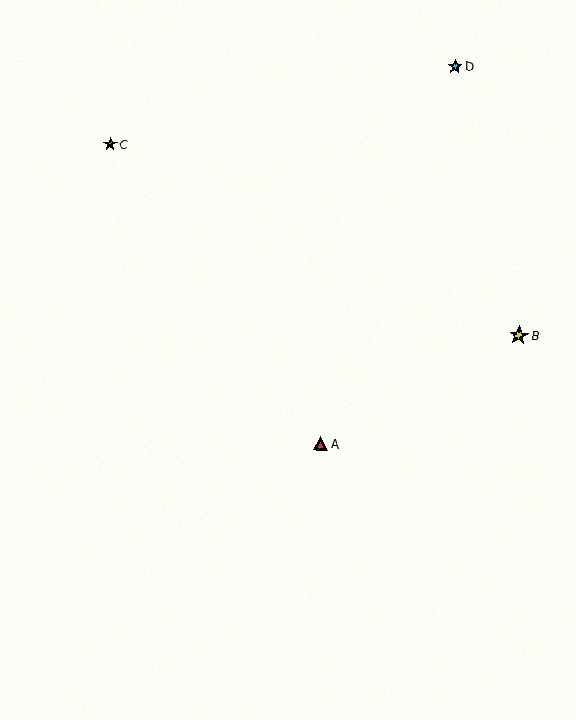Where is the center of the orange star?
The center of the orange star is at (110, 144).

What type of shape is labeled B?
Shape B is a yellow star.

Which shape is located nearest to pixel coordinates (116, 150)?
The orange star (labeled C) at (110, 144) is nearest to that location.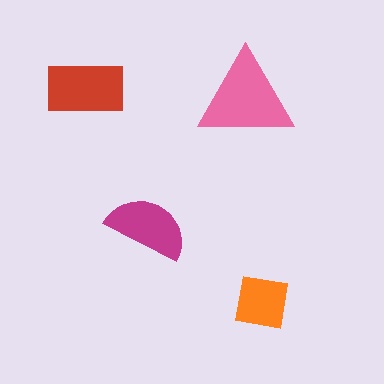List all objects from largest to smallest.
The pink triangle, the red rectangle, the magenta semicircle, the orange square.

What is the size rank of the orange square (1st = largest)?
4th.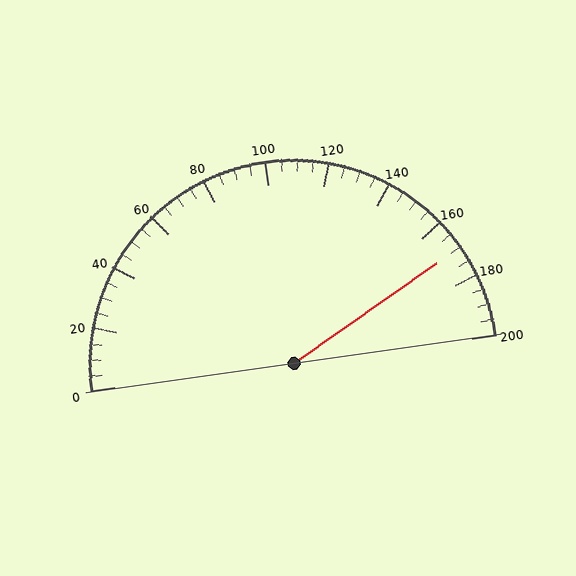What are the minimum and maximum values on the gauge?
The gauge ranges from 0 to 200.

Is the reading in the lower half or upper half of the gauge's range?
The reading is in the upper half of the range (0 to 200).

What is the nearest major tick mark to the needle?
The nearest major tick mark is 160.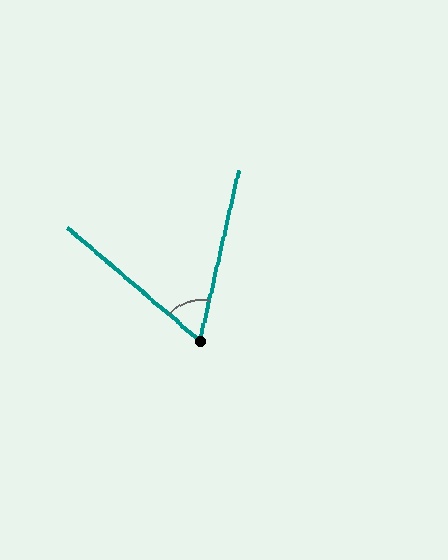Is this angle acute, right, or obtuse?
It is acute.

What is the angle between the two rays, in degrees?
Approximately 62 degrees.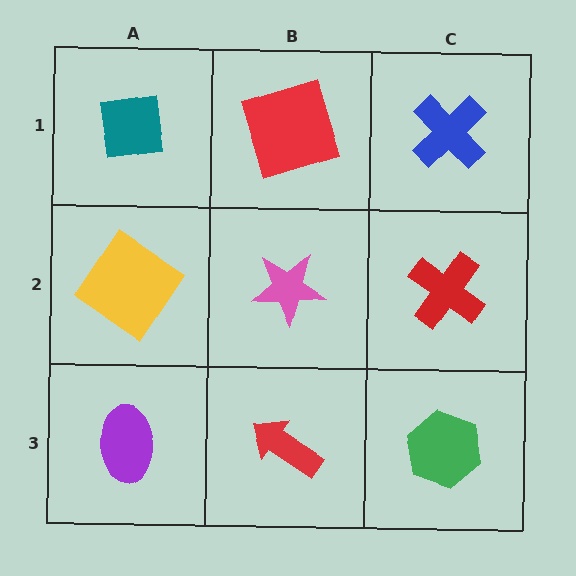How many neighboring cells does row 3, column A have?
2.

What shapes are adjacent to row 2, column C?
A blue cross (row 1, column C), a green hexagon (row 3, column C), a pink star (row 2, column B).